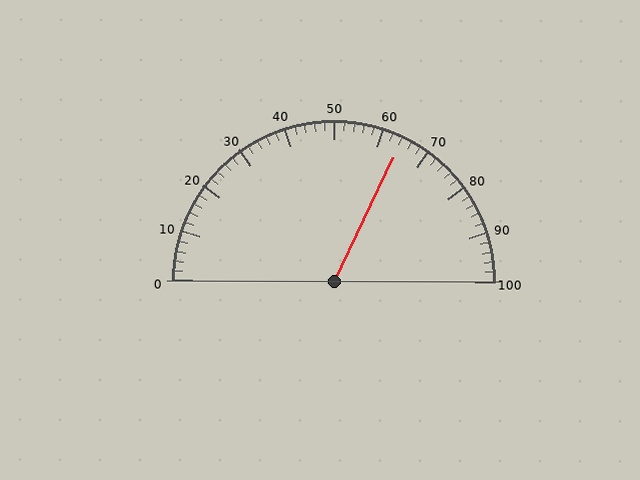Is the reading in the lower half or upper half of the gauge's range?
The reading is in the upper half of the range (0 to 100).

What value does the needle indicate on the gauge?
The needle indicates approximately 64.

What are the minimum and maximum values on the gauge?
The gauge ranges from 0 to 100.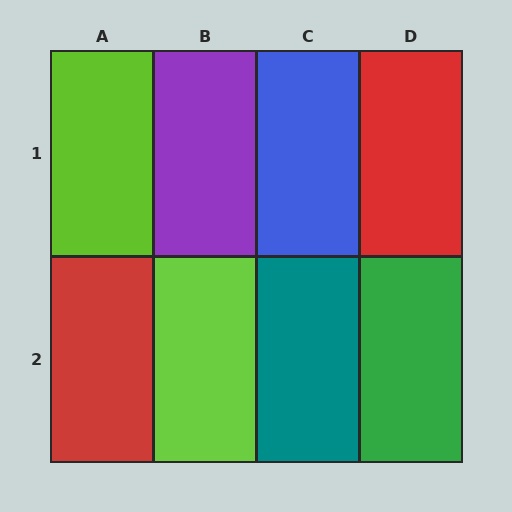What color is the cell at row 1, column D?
Red.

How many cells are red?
2 cells are red.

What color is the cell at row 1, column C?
Blue.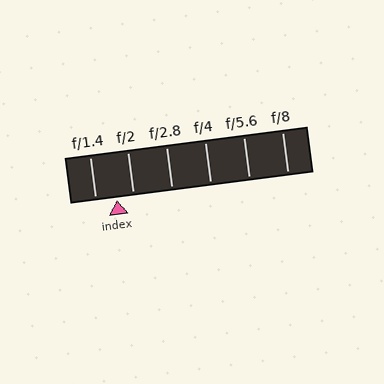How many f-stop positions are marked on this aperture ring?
There are 6 f-stop positions marked.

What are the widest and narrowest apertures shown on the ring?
The widest aperture shown is f/1.4 and the narrowest is f/8.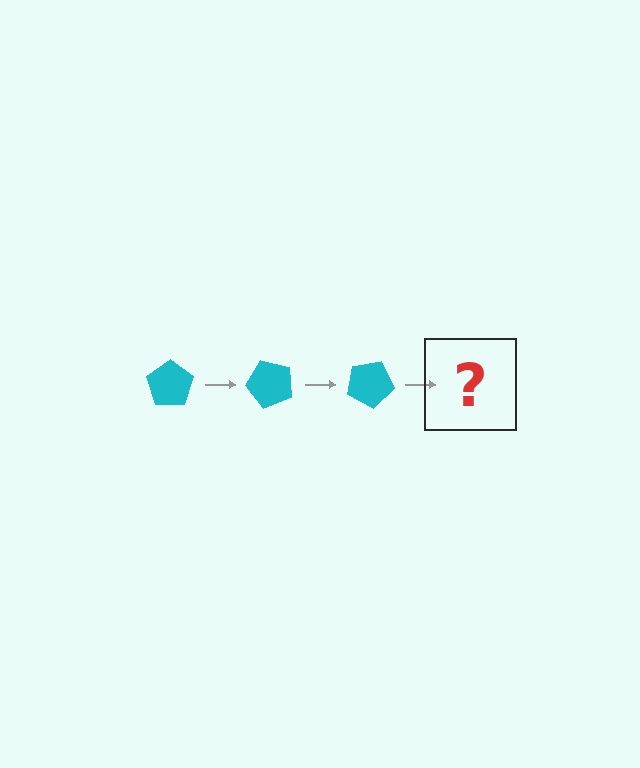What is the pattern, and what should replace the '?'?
The pattern is that the pentagon rotates 50 degrees each step. The '?' should be a cyan pentagon rotated 150 degrees.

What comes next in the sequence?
The next element should be a cyan pentagon rotated 150 degrees.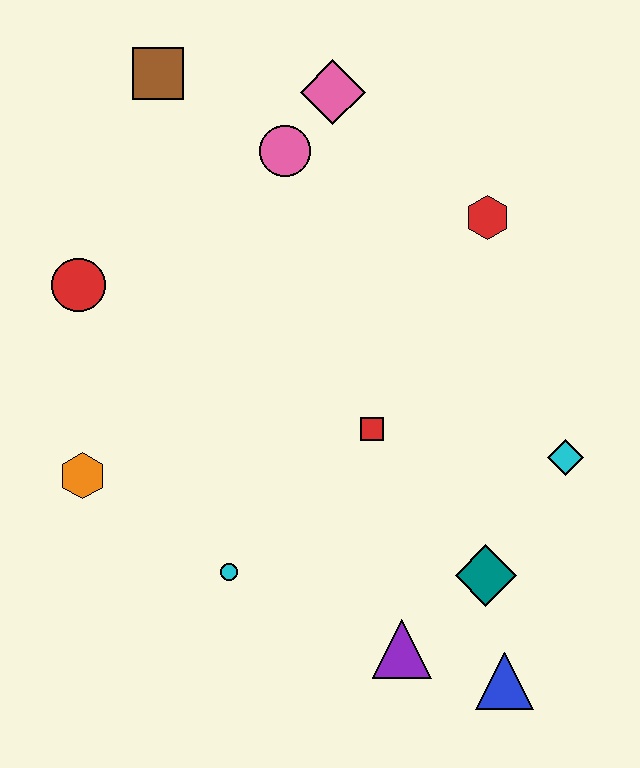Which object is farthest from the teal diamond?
The brown square is farthest from the teal diamond.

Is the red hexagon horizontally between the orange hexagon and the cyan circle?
No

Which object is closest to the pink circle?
The pink diamond is closest to the pink circle.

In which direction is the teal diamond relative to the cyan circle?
The teal diamond is to the right of the cyan circle.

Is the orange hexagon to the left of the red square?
Yes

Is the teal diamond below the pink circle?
Yes